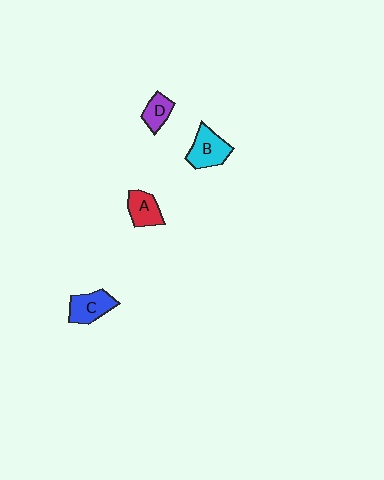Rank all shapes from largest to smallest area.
From largest to smallest: B (cyan), C (blue), A (red), D (purple).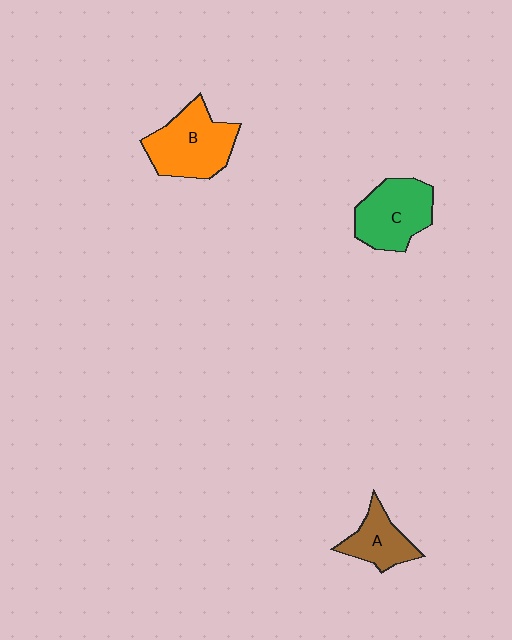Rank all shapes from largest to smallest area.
From largest to smallest: B (orange), C (green), A (brown).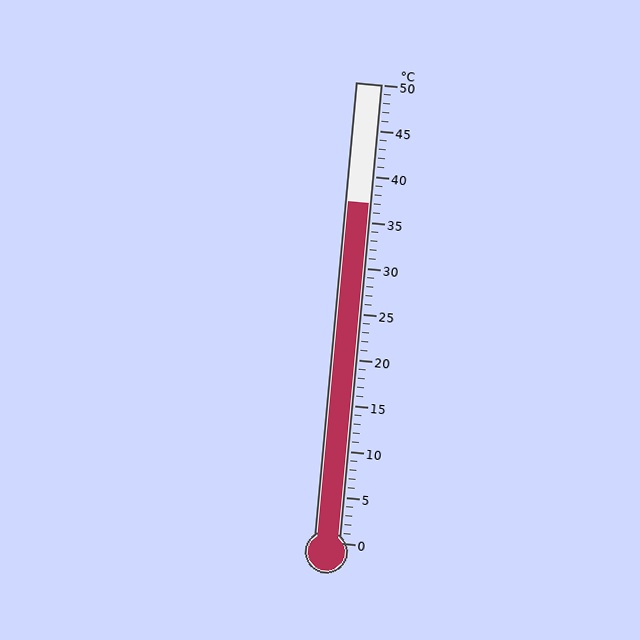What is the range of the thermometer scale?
The thermometer scale ranges from 0°C to 50°C.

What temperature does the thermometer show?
The thermometer shows approximately 37°C.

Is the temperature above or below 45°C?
The temperature is below 45°C.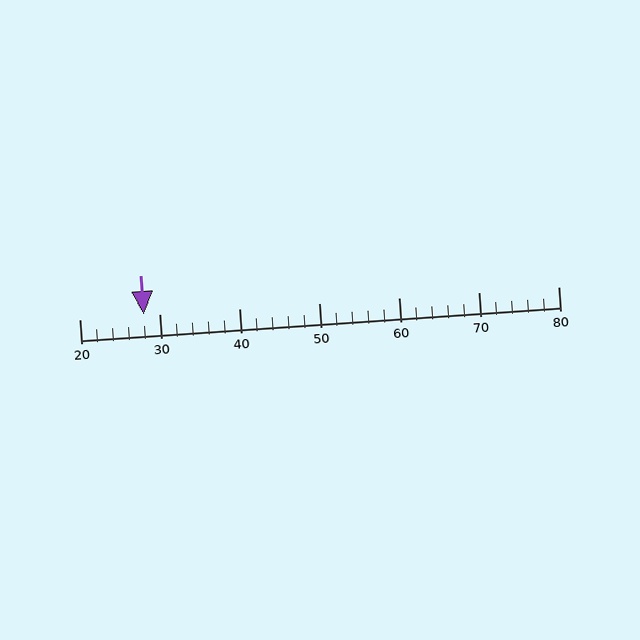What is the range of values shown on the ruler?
The ruler shows values from 20 to 80.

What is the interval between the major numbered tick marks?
The major tick marks are spaced 10 units apart.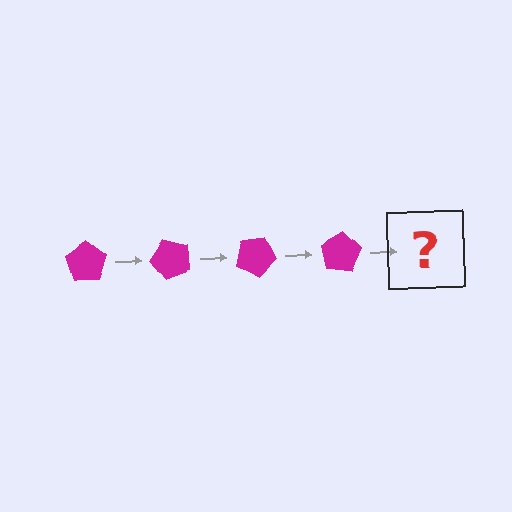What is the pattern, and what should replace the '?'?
The pattern is that the pentagon rotates 50 degrees each step. The '?' should be a magenta pentagon rotated 200 degrees.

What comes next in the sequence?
The next element should be a magenta pentagon rotated 200 degrees.